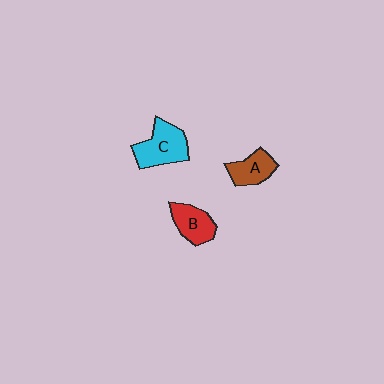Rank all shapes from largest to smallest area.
From largest to smallest: C (cyan), B (red), A (brown).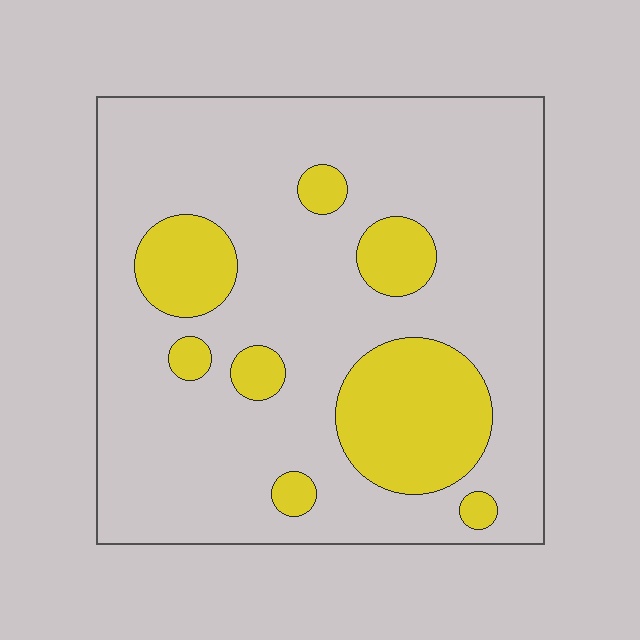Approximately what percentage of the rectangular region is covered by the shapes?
Approximately 20%.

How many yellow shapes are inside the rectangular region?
8.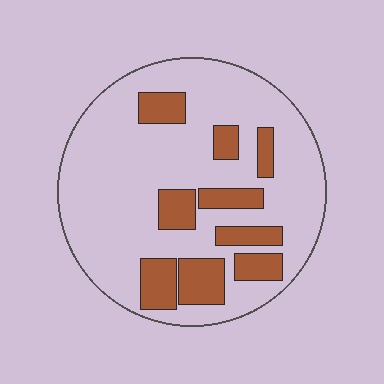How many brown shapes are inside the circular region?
9.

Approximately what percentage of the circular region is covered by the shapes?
Approximately 25%.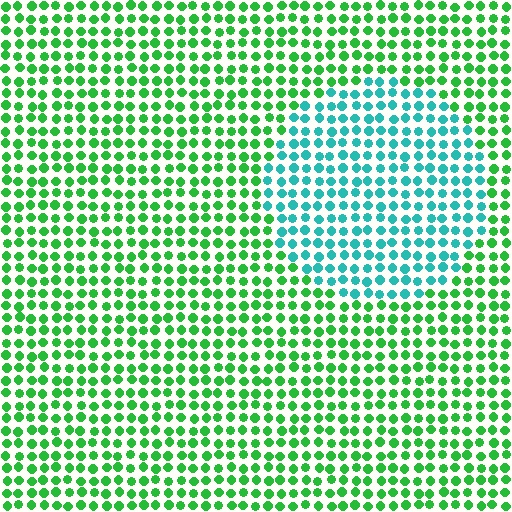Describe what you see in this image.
The image is filled with small green elements in a uniform arrangement. A circle-shaped region is visible where the elements are tinted to a slightly different hue, forming a subtle color boundary.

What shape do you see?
I see a circle.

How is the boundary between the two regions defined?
The boundary is defined purely by a slight shift in hue (about 49 degrees). Spacing, size, and orientation are identical on both sides.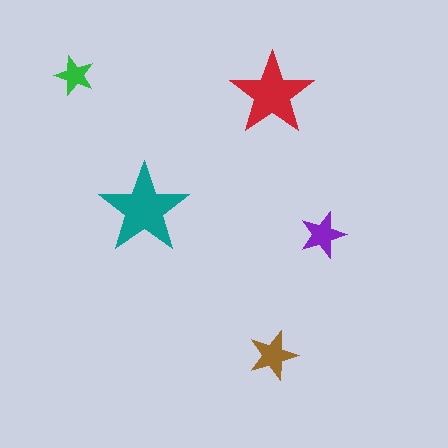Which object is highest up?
The green star is topmost.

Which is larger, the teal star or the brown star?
The teal one.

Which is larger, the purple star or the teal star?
The teal one.